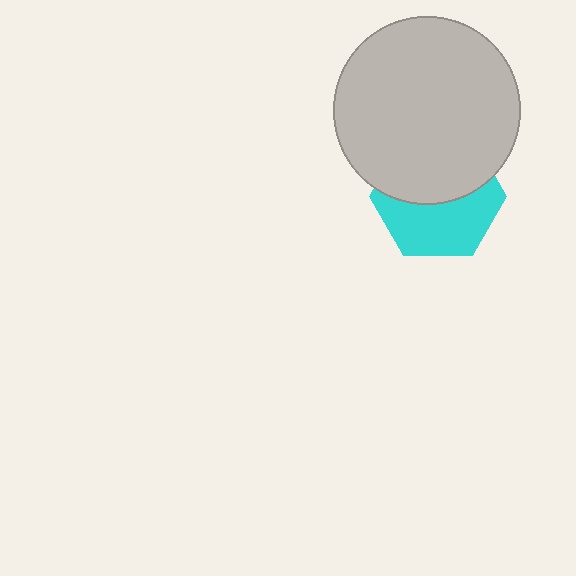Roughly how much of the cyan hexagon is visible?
About half of it is visible (roughly 49%).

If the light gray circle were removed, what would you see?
You would see the complete cyan hexagon.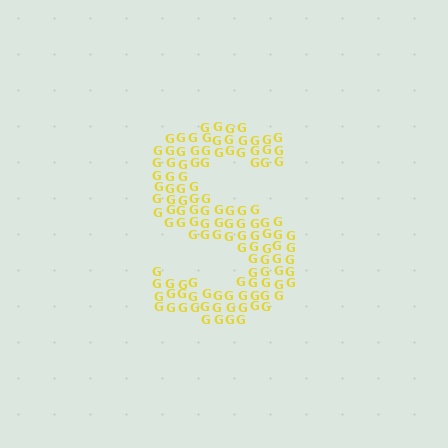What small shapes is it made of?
It is made of small letter G's.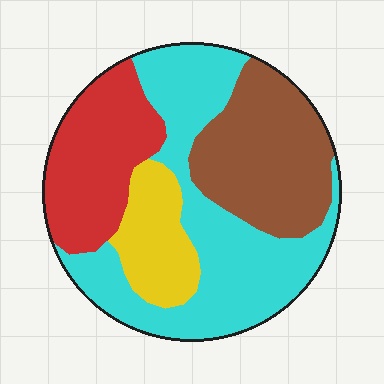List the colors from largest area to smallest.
From largest to smallest: cyan, brown, red, yellow.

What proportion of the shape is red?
Red covers 21% of the shape.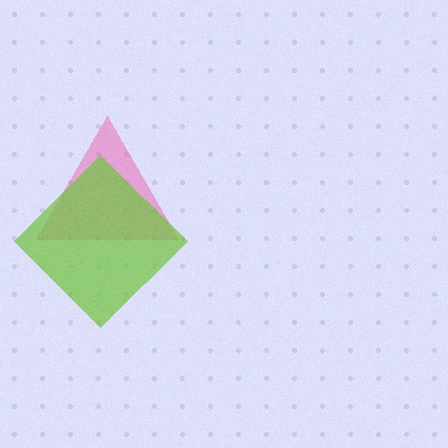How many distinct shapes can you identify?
There are 2 distinct shapes: a pink triangle, a lime diamond.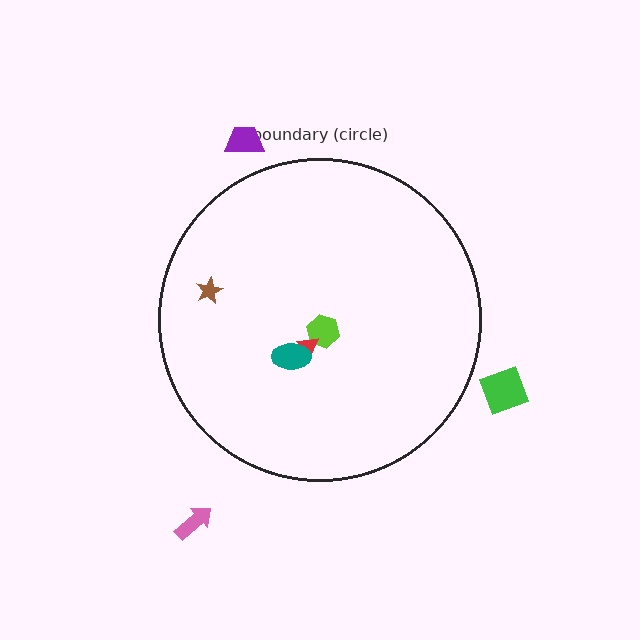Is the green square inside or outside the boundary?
Outside.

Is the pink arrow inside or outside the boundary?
Outside.